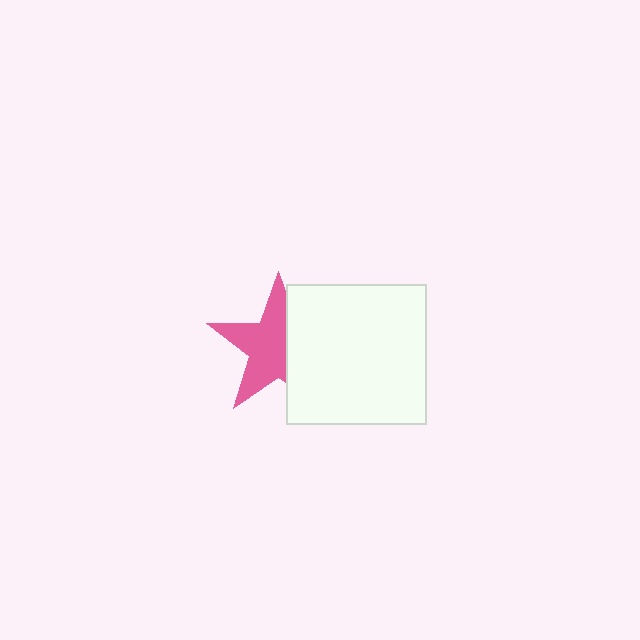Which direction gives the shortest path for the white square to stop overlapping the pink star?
Moving right gives the shortest separation.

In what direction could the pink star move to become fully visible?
The pink star could move left. That would shift it out from behind the white square entirely.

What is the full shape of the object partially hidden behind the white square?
The partially hidden object is a pink star.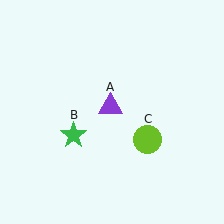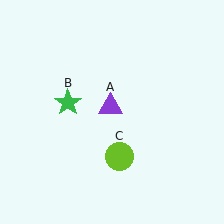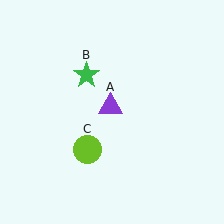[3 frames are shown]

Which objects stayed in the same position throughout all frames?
Purple triangle (object A) remained stationary.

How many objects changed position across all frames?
2 objects changed position: green star (object B), lime circle (object C).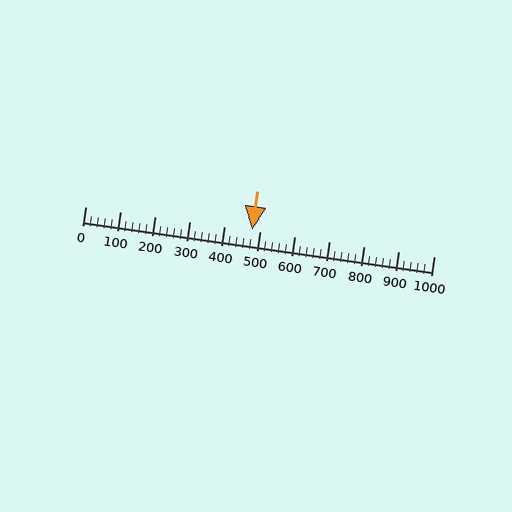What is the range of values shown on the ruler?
The ruler shows values from 0 to 1000.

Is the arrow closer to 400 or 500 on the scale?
The arrow is closer to 500.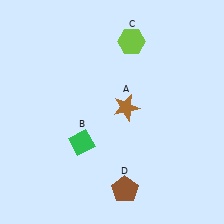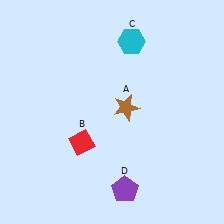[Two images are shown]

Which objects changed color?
B changed from green to red. C changed from lime to cyan. D changed from brown to purple.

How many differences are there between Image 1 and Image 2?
There are 3 differences between the two images.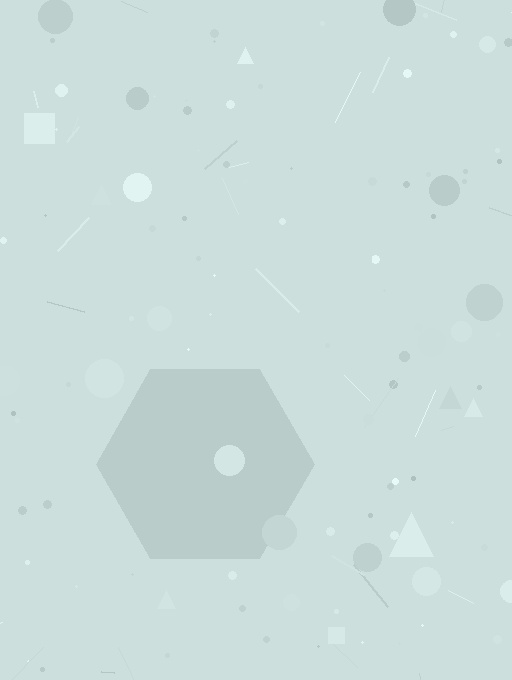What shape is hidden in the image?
A hexagon is hidden in the image.